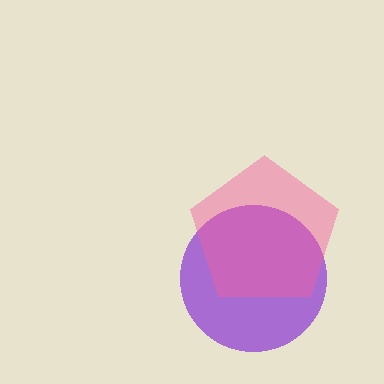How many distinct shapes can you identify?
There are 2 distinct shapes: a purple circle, a pink pentagon.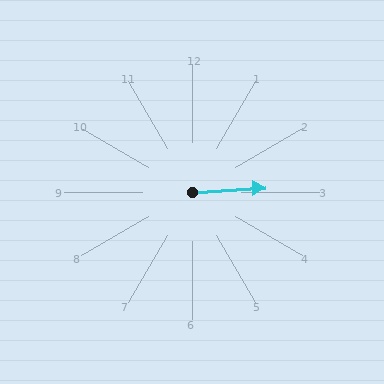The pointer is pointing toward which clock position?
Roughly 3 o'clock.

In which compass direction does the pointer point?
East.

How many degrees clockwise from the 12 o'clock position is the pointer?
Approximately 87 degrees.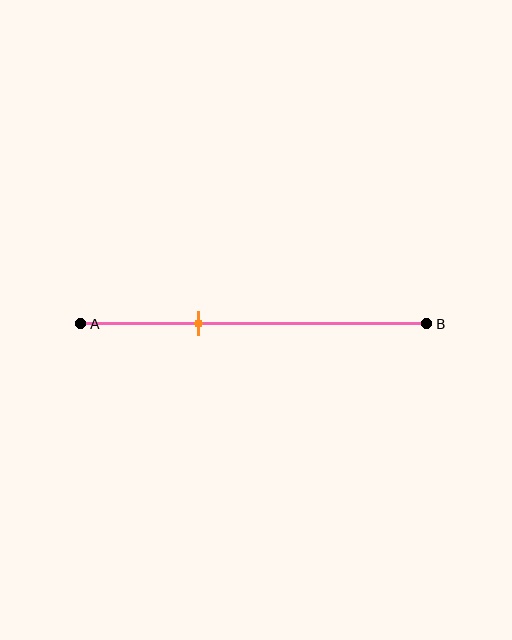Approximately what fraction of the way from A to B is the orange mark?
The orange mark is approximately 35% of the way from A to B.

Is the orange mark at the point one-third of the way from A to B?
Yes, the mark is approximately at the one-third point.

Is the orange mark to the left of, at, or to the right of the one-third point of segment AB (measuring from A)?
The orange mark is approximately at the one-third point of segment AB.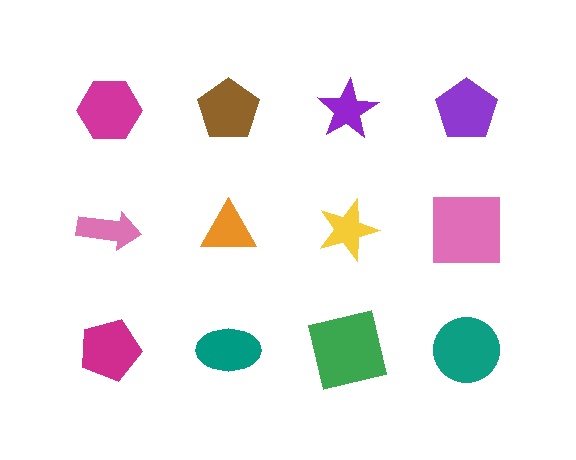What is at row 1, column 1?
A magenta hexagon.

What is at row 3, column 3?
A green square.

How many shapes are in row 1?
4 shapes.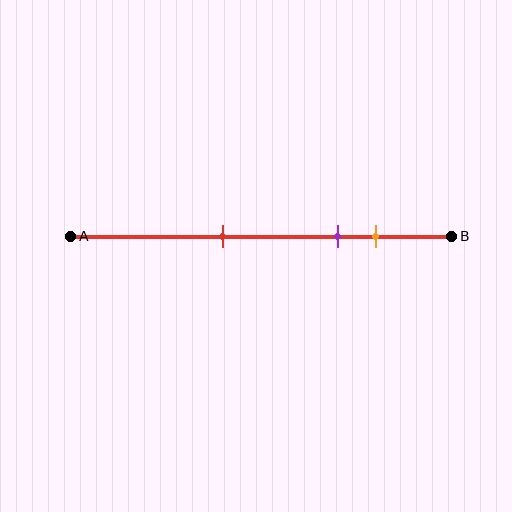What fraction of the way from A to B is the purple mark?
The purple mark is approximately 70% (0.7) of the way from A to B.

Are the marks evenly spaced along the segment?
No, the marks are not evenly spaced.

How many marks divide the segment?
There are 3 marks dividing the segment.